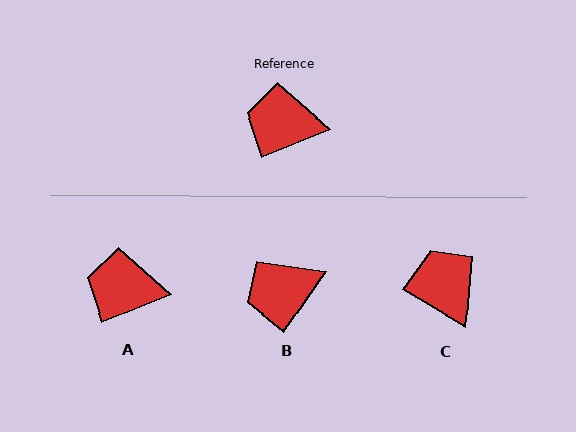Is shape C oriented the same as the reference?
No, it is off by about 54 degrees.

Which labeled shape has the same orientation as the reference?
A.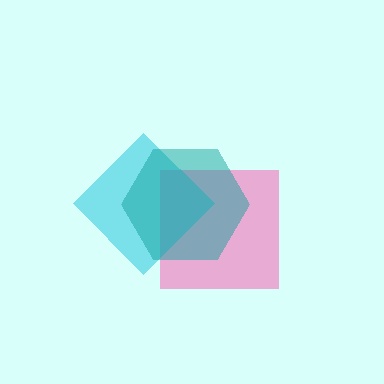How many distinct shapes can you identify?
There are 3 distinct shapes: a pink square, a cyan diamond, a teal hexagon.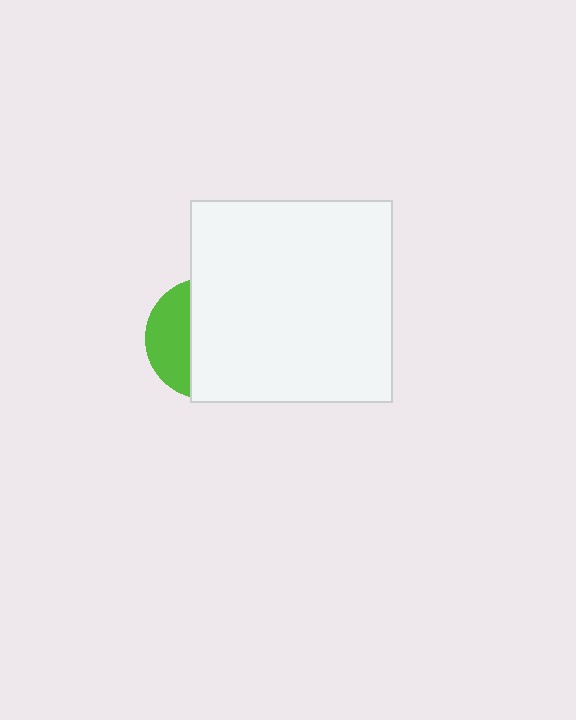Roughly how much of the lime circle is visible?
A small part of it is visible (roughly 33%).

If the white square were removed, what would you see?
You would see the complete lime circle.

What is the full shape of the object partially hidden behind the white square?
The partially hidden object is a lime circle.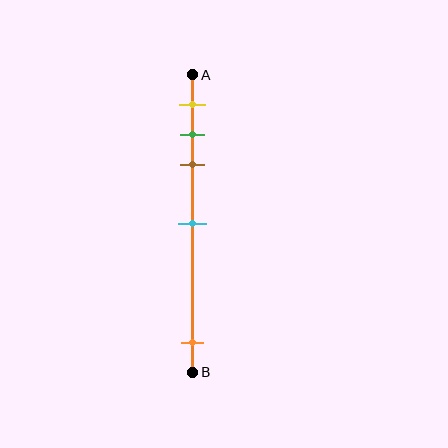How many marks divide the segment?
There are 5 marks dividing the segment.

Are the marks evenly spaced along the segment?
No, the marks are not evenly spaced.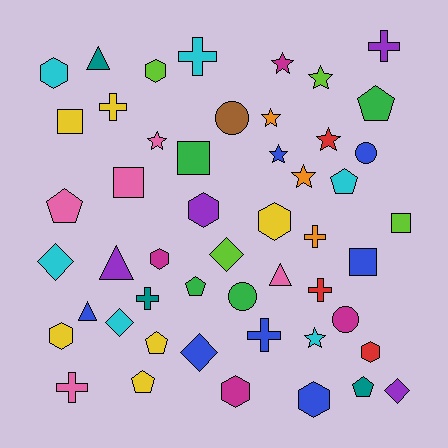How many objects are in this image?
There are 50 objects.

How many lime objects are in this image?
There are 4 lime objects.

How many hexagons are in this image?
There are 9 hexagons.